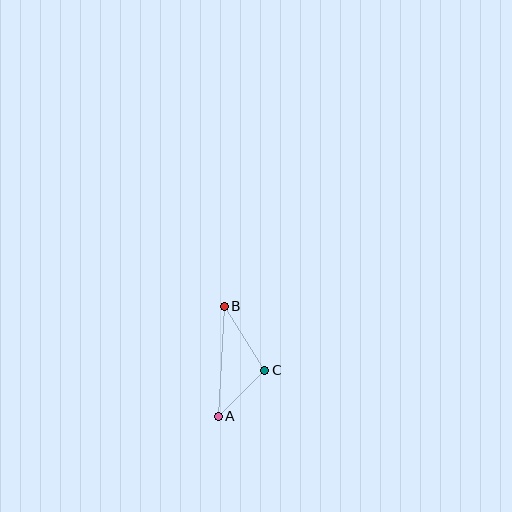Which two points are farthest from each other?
Points A and B are farthest from each other.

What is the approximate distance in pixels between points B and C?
The distance between B and C is approximately 75 pixels.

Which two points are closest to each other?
Points A and C are closest to each other.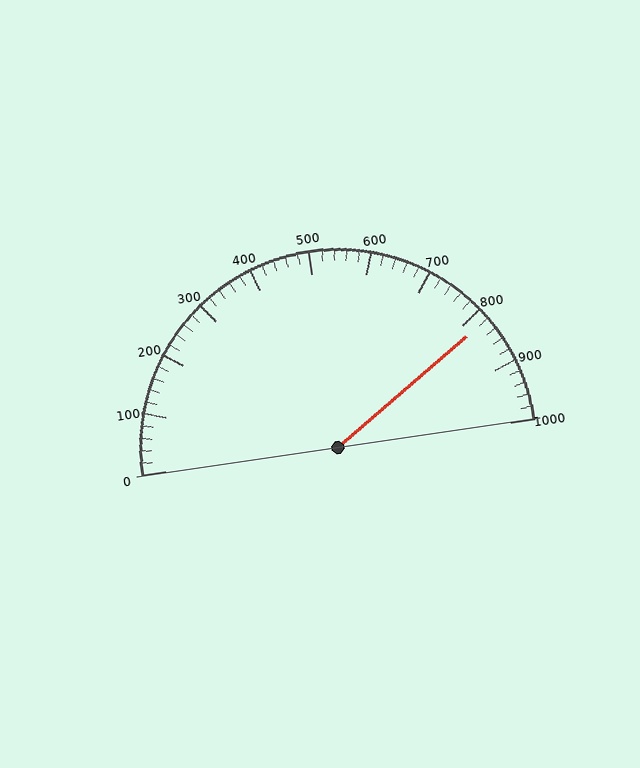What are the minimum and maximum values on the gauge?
The gauge ranges from 0 to 1000.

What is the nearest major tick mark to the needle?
The nearest major tick mark is 800.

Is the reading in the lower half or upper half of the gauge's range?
The reading is in the upper half of the range (0 to 1000).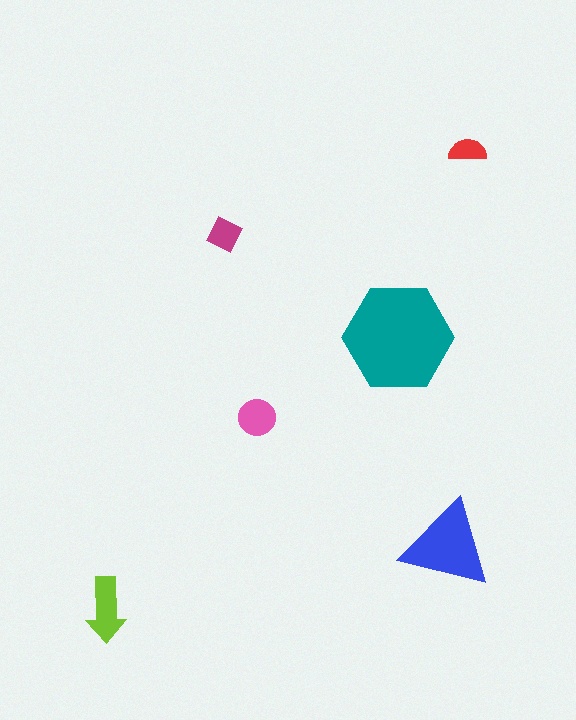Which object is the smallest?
The red semicircle.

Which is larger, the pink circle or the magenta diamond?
The pink circle.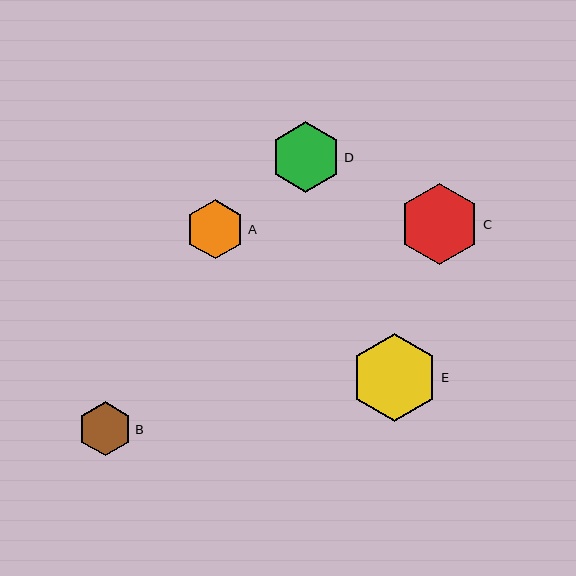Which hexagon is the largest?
Hexagon E is the largest with a size of approximately 88 pixels.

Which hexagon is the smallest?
Hexagon B is the smallest with a size of approximately 54 pixels.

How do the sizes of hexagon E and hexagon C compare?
Hexagon E and hexagon C are approximately the same size.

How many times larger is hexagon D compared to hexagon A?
Hexagon D is approximately 1.2 times the size of hexagon A.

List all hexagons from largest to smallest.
From largest to smallest: E, C, D, A, B.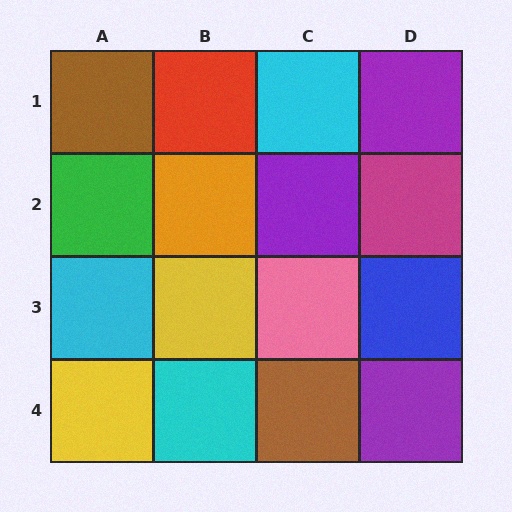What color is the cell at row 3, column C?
Pink.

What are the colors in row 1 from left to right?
Brown, red, cyan, purple.